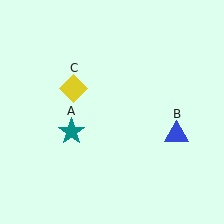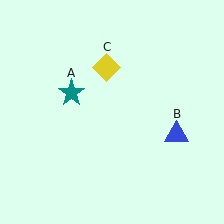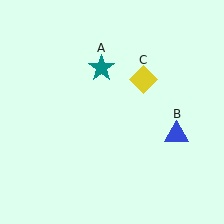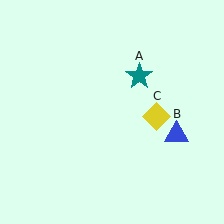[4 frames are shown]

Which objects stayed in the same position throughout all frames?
Blue triangle (object B) remained stationary.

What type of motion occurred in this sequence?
The teal star (object A), yellow diamond (object C) rotated clockwise around the center of the scene.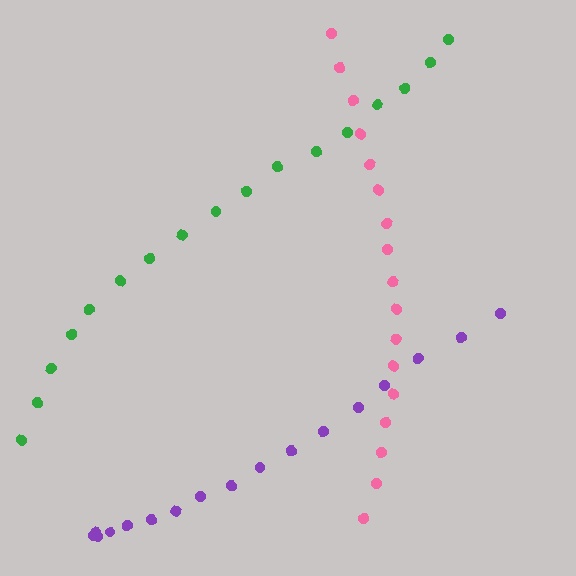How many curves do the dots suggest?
There are 3 distinct paths.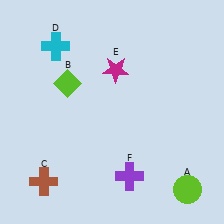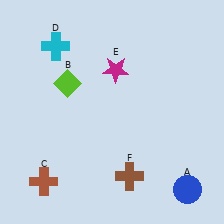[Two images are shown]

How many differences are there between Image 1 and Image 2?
There are 2 differences between the two images.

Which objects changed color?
A changed from lime to blue. F changed from purple to brown.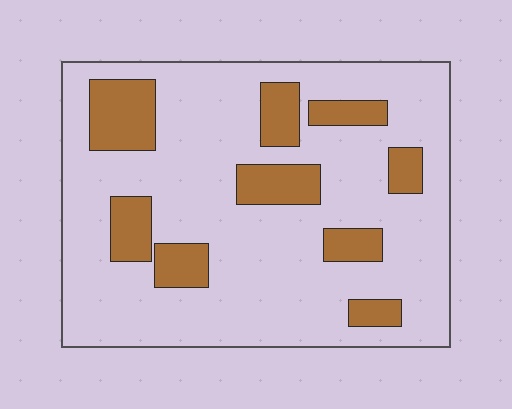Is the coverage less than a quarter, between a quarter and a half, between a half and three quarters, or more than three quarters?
Less than a quarter.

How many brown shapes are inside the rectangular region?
9.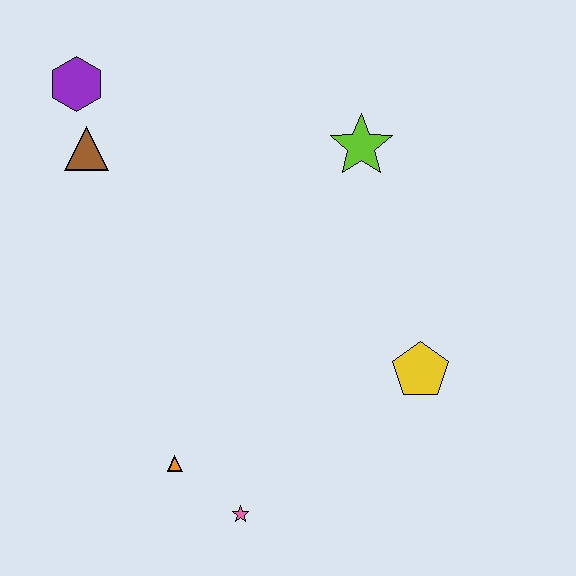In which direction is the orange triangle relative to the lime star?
The orange triangle is below the lime star.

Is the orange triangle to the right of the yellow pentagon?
No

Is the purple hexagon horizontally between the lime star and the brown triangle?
No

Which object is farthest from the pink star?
The purple hexagon is farthest from the pink star.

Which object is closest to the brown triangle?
The purple hexagon is closest to the brown triangle.